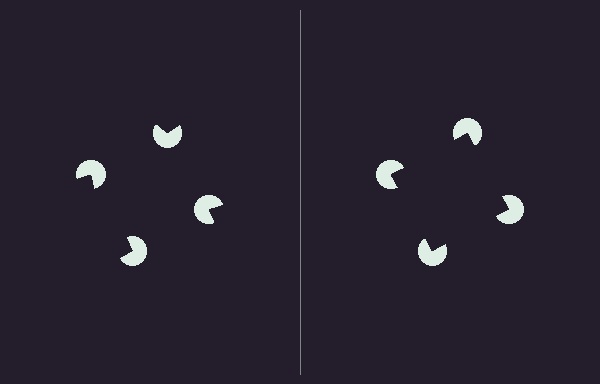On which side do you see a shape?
An illusory square appears on the right side. On the left side the wedge cuts are rotated, so no coherent shape forms.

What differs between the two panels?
The pac-man discs are positioned identically on both sides; only the wedge orientations differ. On the right they align to a square; on the left they are misaligned.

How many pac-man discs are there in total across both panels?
8 — 4 on each side.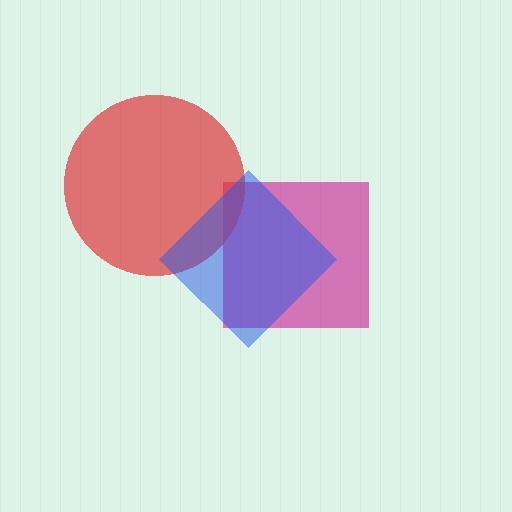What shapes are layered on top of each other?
The layered shapes are: a magenta square, a red circle, a blue diamond.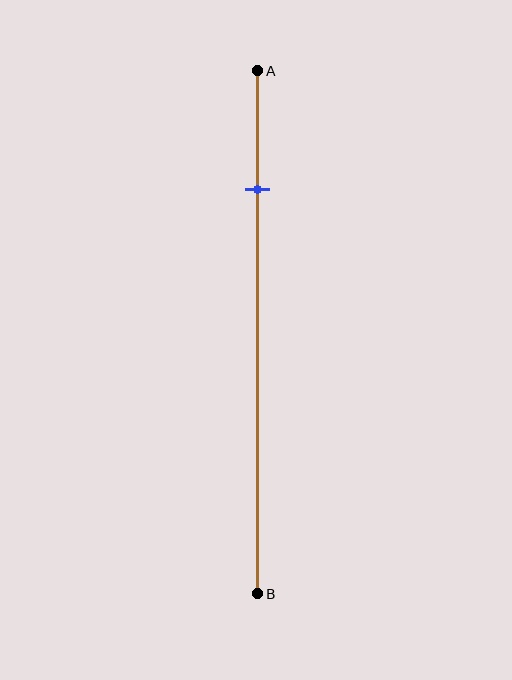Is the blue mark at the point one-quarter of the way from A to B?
Yes, the mark is approximately at the one-quarter point.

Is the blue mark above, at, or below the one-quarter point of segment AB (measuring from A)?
The blue mark is approximately at the one-quarter point of segment AB.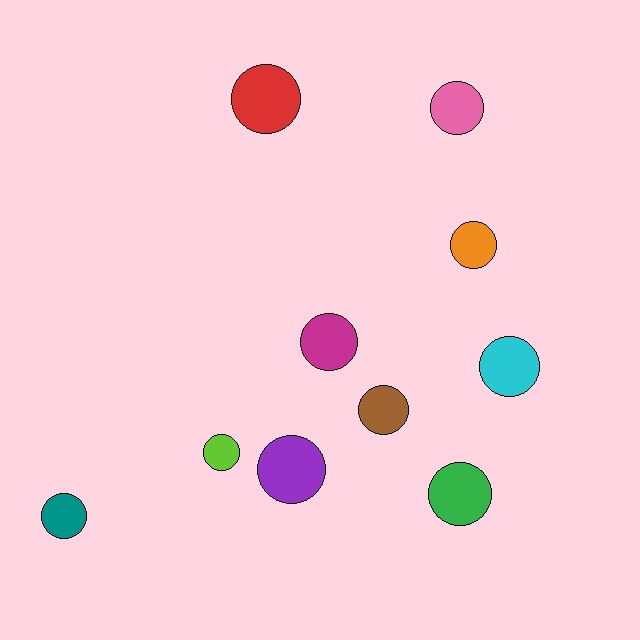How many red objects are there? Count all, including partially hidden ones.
There is 1 red object.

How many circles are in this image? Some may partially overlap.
There are 10 circles.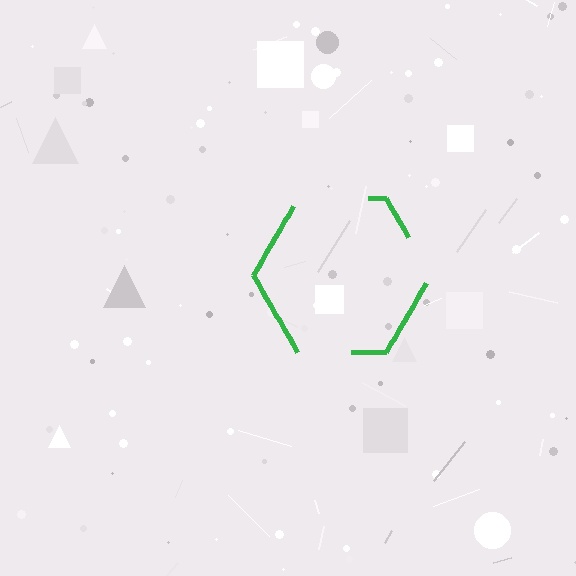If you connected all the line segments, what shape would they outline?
They would outline a hexagon.